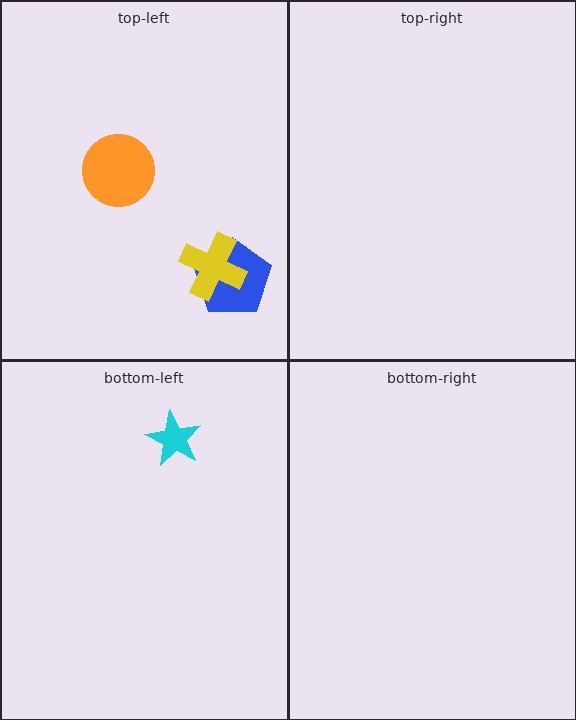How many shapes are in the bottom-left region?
1.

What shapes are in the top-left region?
The blue pentagon, the orange circle, the yellow cross.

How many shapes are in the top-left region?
3.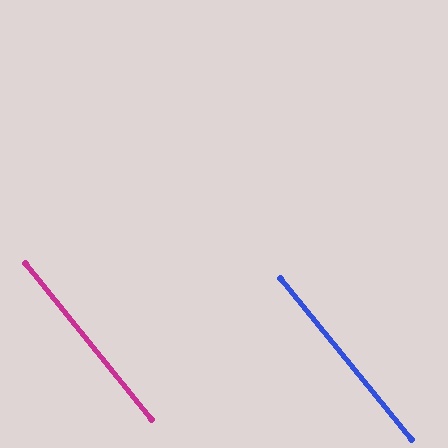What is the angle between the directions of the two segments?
Approximately 0 degrees.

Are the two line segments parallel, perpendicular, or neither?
Parallel — their directions differ by only 0.2°.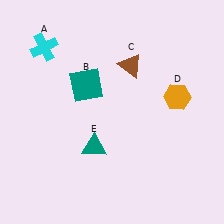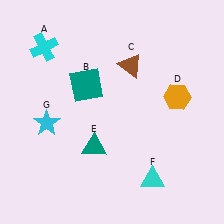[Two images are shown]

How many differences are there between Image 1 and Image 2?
There are 2 differences between the two images.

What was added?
A cyan triangle (F), a cyan star (G) were added in Image 2.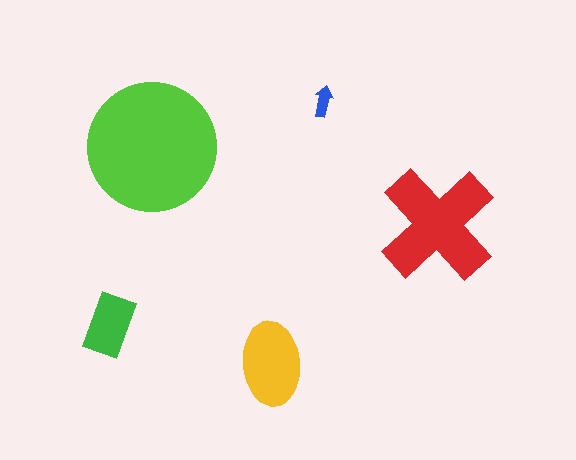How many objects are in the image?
There are 5 objects in the image.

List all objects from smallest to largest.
The blue arrow, the green rectangle, the yellow ellipse, the red cross, the lime circle.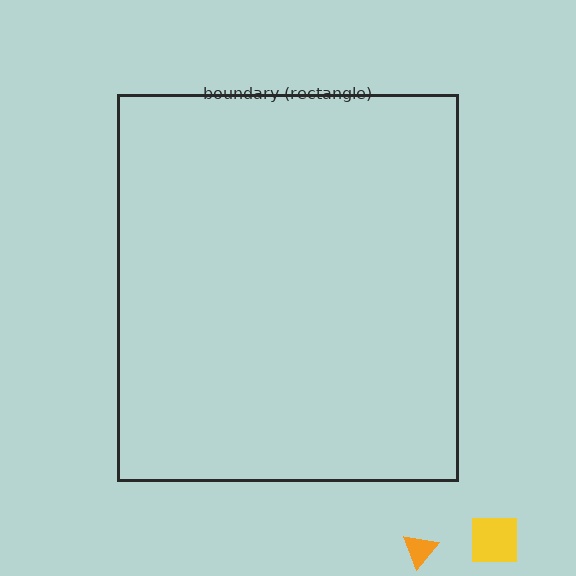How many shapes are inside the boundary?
0 inside, 2 outside.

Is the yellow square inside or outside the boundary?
Outside.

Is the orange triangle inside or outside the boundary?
Outside.